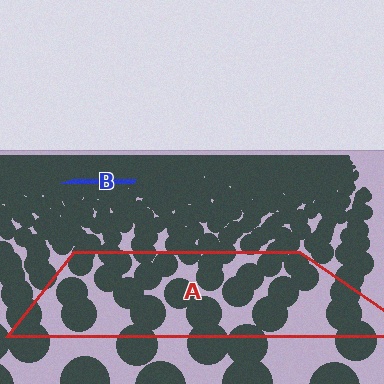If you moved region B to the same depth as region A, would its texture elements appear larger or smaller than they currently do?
They would appear larger. At a closer depth, the same texture elements are projected at a bigger on-screen size.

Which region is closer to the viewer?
Region A is closer. The texture elements there are larger and more spread out.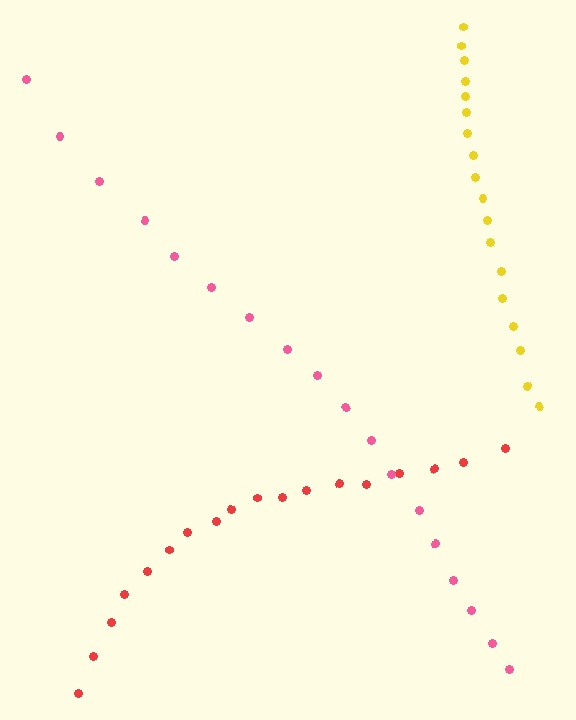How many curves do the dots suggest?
There are 3 distinct paths.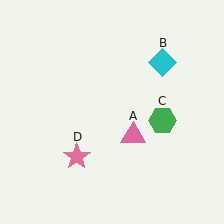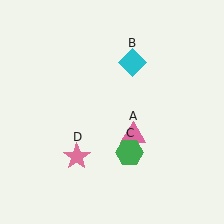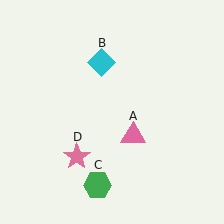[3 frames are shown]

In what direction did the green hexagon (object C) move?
The green hexagon (object C) moved down and to the left.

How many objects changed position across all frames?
2 objects changed position: cyan diamond (object B), green hexagon (object C).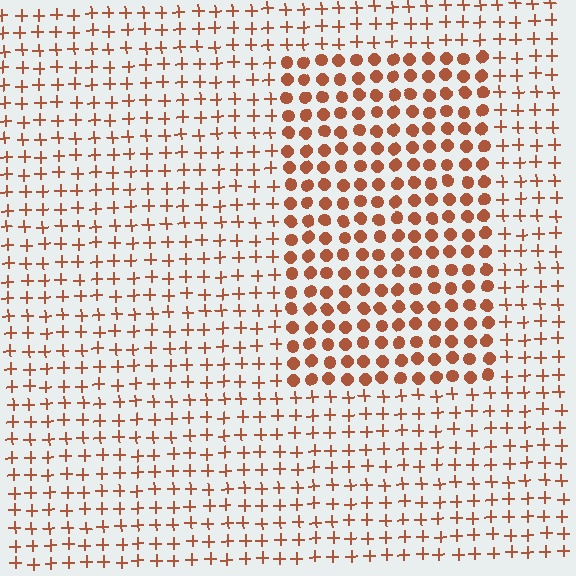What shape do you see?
I see a rectangle.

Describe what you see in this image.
The image is filled with small brown elements arranged in a uniform grid. A rectangle-shaped region contains circles, while the surrounding area contains plus signs. The boundary is defined purely by the change in element shape.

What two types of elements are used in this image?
The image uses circles inside the rectangle region and plus signs outside it.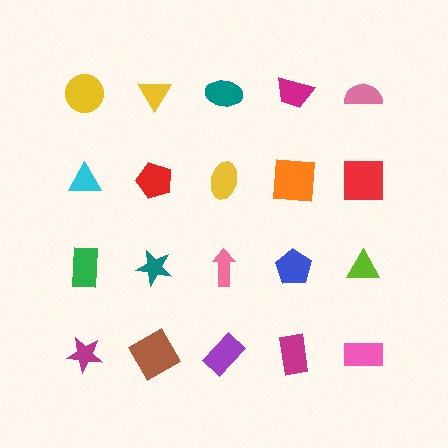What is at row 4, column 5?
A pink rectangle.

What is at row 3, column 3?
A pink arrow.